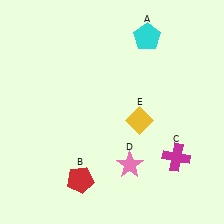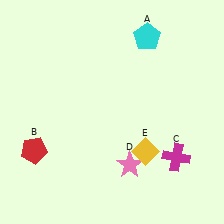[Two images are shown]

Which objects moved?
The objects that moved are: the red pentagon (B), the yellow diamond (E).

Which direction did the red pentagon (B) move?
The red pentagon (B) moved left.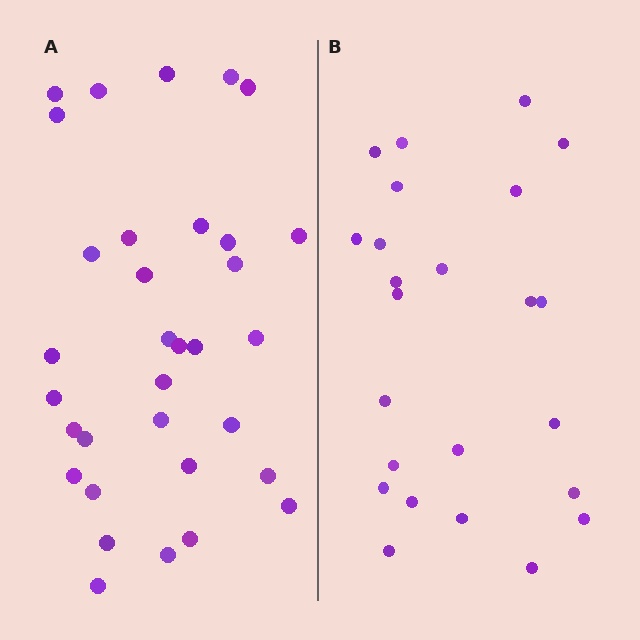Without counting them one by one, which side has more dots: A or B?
Region A (the left region) has more dots.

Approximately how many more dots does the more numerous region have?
Region A has roughly 8 or so more dots than region B.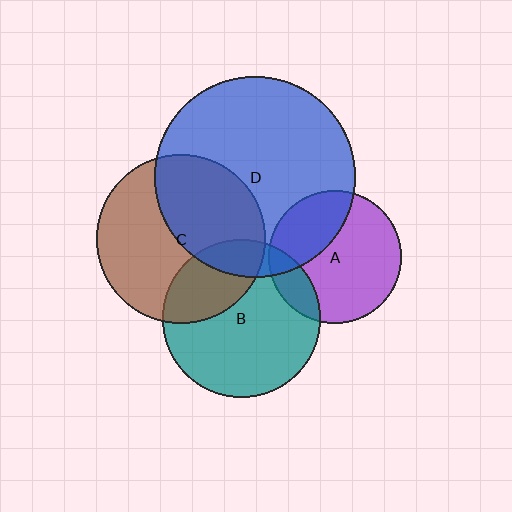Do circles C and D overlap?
Yes.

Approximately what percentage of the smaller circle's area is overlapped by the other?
Approximately 45%.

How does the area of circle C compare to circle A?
Approximately 1.6 times.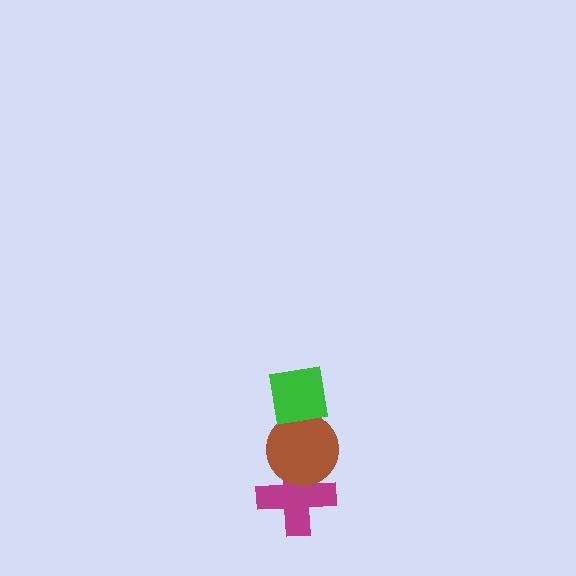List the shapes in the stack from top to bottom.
From top to bottom: the green square, the brown circle, the magenta cross.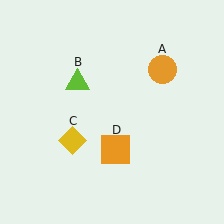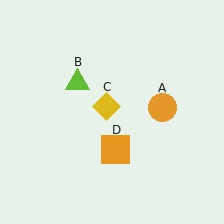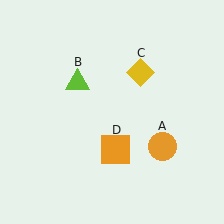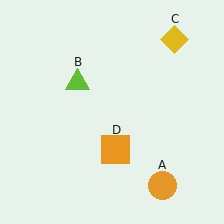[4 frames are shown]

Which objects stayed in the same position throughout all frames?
Lime triangle (object B) and orange square (object D) remained stationary.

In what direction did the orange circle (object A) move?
The orange circle (object A) moved down.